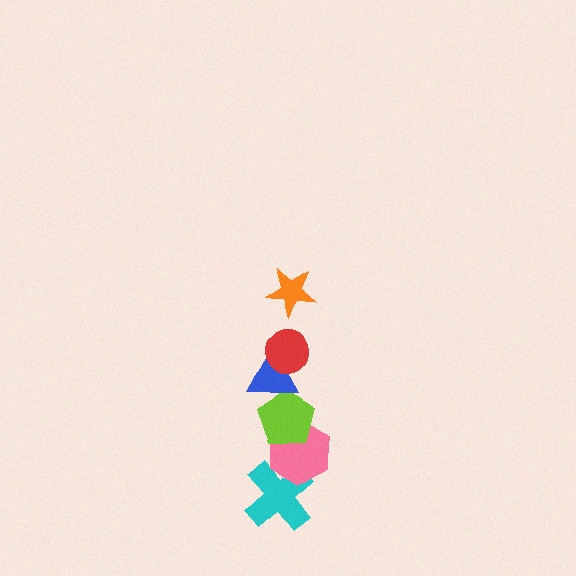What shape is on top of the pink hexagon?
The lime pentagon is on top of the pink hexagon.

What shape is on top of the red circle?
The orange star is on top of the red circle.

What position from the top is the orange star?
The orange star is 1st from the top.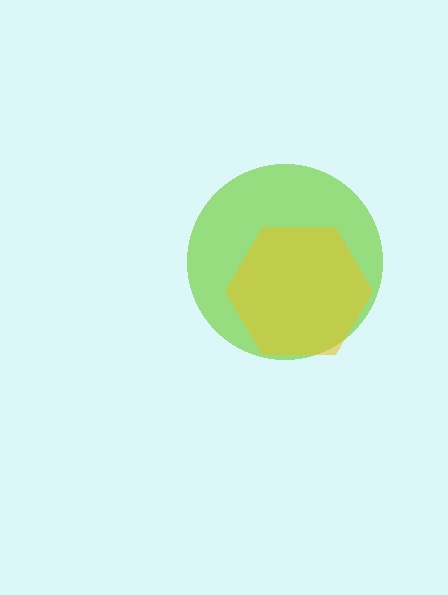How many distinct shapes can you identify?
There are 2 distinct shapes: a lime circle, a yellow hexagon.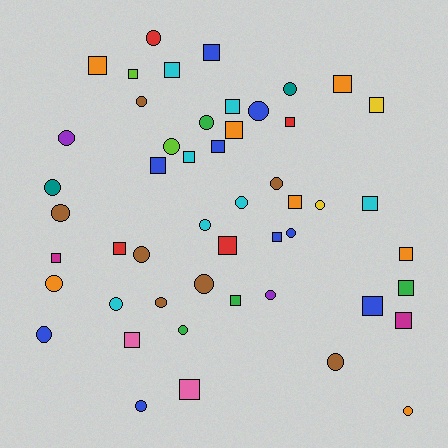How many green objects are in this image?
There are 4 green objects.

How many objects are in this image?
There are 50 objects.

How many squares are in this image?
There are 25 squares.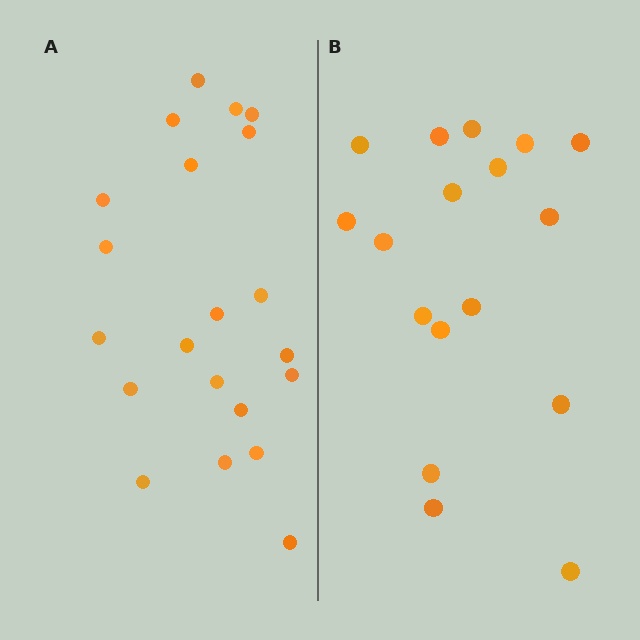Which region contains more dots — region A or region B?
Region A (the left region) has more dots.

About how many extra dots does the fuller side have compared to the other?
Region A has about 4 more dots than region B.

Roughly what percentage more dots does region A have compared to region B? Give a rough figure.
About 25% more.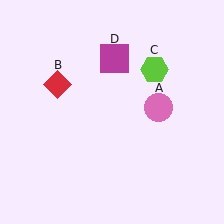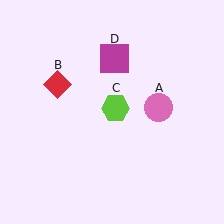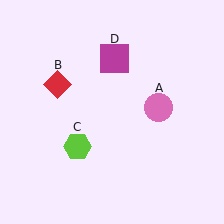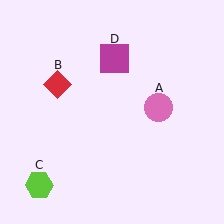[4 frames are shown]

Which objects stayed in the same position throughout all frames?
Pink circle (object A) and red diamond (object B) and magenta square (object D) remained stationary.